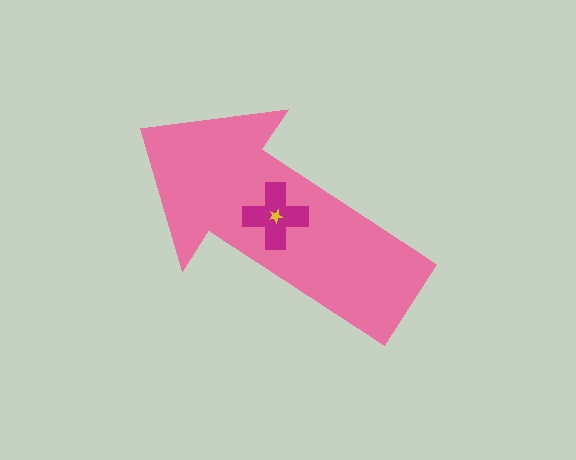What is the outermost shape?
The pink arrow.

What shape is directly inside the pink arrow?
The magenta cross.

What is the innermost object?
The yellow star.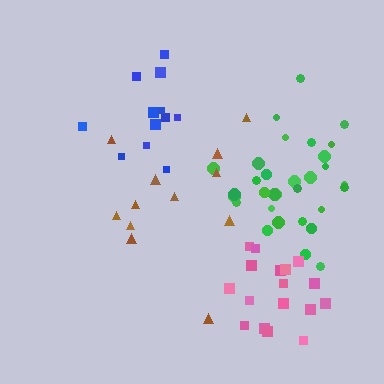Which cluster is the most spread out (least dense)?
Brown.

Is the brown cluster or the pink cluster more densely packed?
Pink.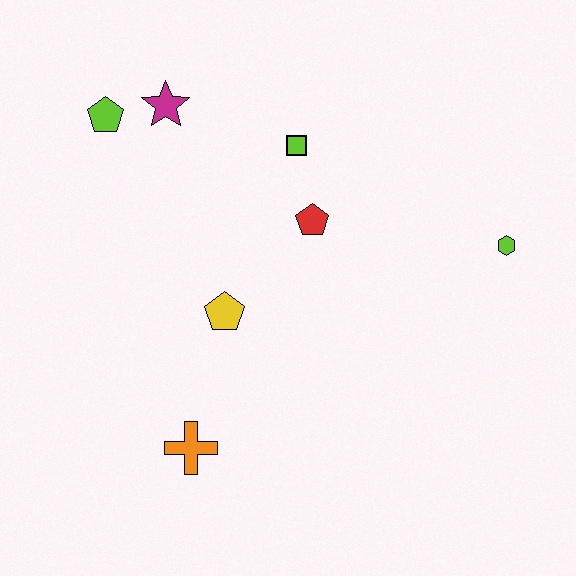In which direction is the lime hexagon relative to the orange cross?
The lime hexagon is to the right of the orange cross.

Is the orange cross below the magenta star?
Yes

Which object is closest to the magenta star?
The lime pentagon is closest to the magenta star.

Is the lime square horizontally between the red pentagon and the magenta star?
Yes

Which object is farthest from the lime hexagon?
The lime pentagon is farthest from the lime hexagon.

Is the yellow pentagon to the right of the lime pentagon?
Yes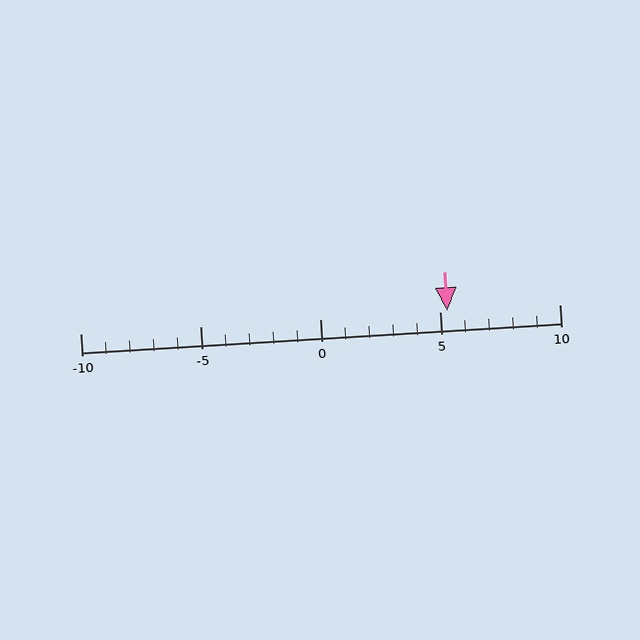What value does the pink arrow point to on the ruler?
The pink arrow points to approximately 5.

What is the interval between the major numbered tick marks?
The major tick marks are spaced 5 units apart.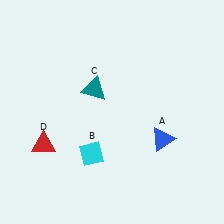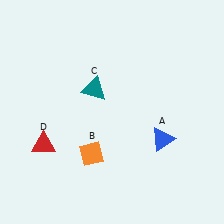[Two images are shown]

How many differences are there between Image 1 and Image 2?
There is 1 difference between the two images.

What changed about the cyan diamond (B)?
In Image 1, B is cyan. In Image 2, it changed to orange.